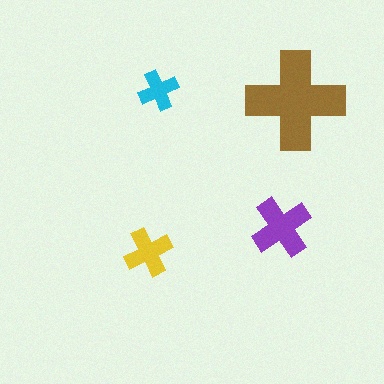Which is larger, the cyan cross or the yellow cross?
The yellow one.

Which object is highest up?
The cyan cross is topmost.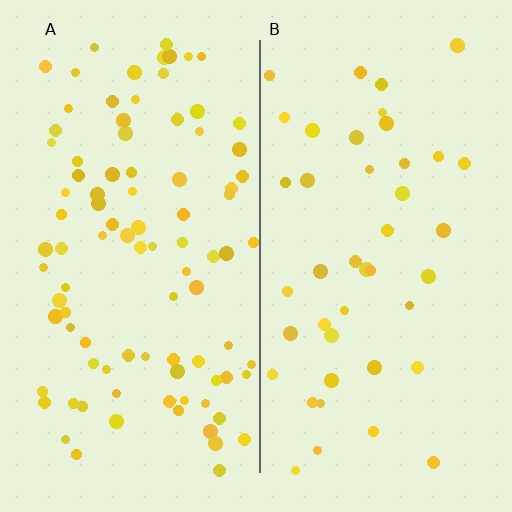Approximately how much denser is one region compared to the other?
Approximately 2.2× — region A over region B.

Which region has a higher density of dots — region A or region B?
A (the left).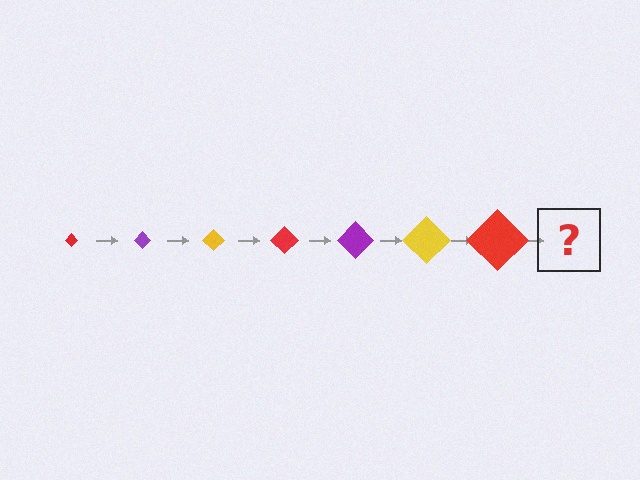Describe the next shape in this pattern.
It should be a purple diamond, larger than the previous one.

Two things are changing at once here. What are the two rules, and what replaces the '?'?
The two rules are that the diamond grows larger each step and the color cycles through red, purple, and yellow. The '?' should be a purple diamond, larger than the previous one.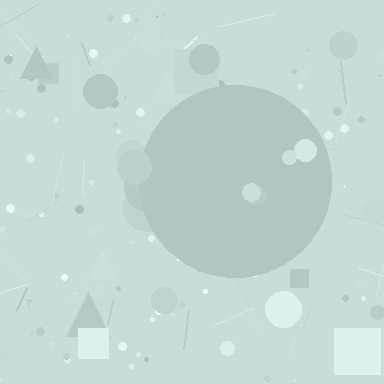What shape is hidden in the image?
A circle is hidden in the image.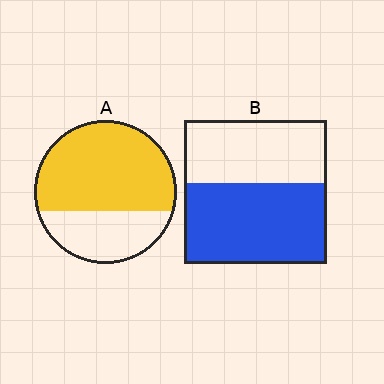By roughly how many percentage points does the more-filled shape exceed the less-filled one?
By roughly 10 percentage points (A over B).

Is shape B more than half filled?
Yes.